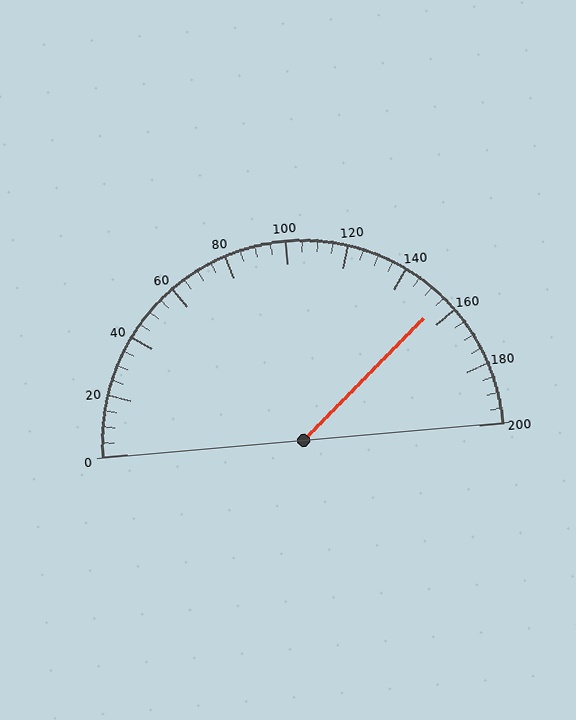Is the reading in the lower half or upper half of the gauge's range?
The reading is in the upper half of the range (0 to 200).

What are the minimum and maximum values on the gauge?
The gauge ranges from 0 to 200.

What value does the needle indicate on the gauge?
The needle indicates approximately 155.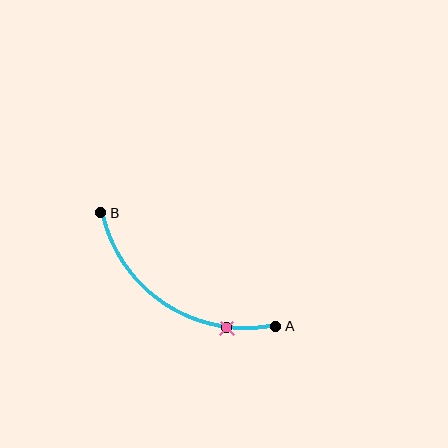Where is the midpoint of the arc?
The arc midpoint is the point on the curve farthest from the straight line joining A and B. It sits below that line.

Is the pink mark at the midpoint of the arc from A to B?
No. The pink mark lies on the arc but is closer to endpoint A. The arc midpoint would be at the point on the curve equidistant along the arc from both A and B.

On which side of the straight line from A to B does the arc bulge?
The arc bulges below the straight line connecting A and B.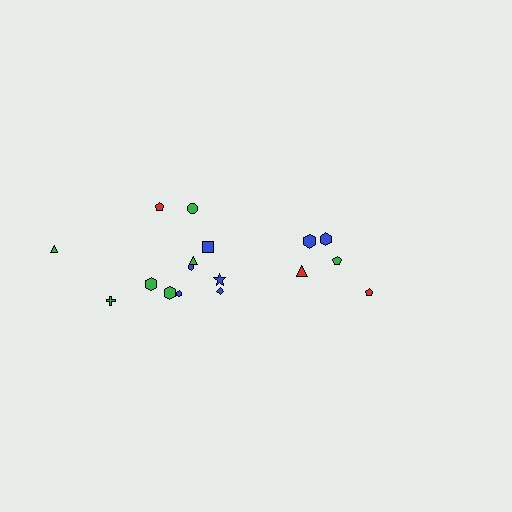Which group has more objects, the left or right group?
The left group.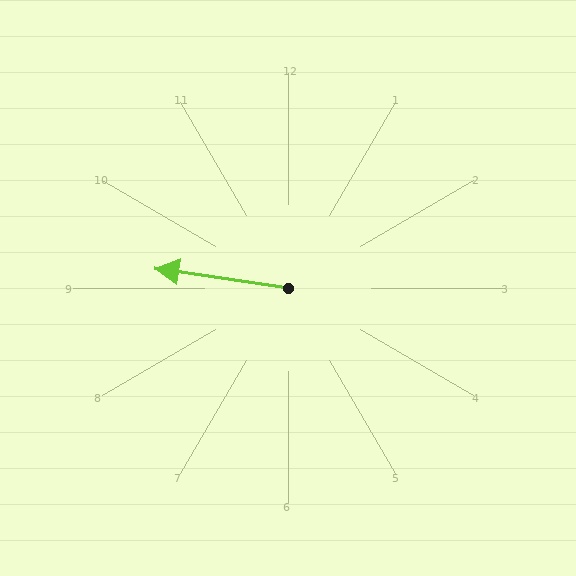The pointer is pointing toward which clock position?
Roughly 9 o'clock.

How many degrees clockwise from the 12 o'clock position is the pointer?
Approximately 279 degrees.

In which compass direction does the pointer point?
West.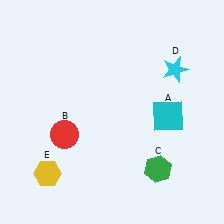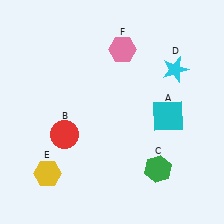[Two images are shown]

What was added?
A pink hexagon (F) was added in Image 2.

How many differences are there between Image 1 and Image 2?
There is 1 difference between the two images.